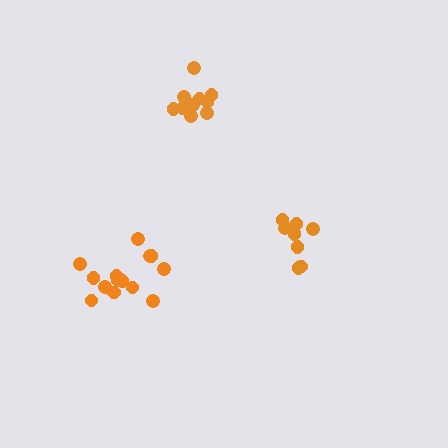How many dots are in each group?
Group 1: 14 dots, Group 2: 9 dots, Group 3: 11 dots (34 total).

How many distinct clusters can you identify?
There are 3 distinct clusters.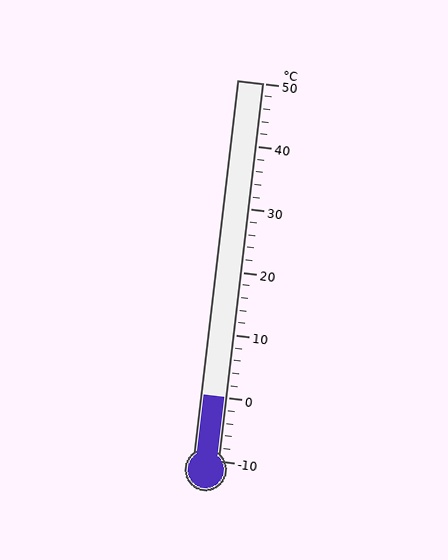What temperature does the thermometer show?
The thermometer shows approximately 0°C.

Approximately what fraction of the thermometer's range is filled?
The thermometer is filled to approximately 15% of its range.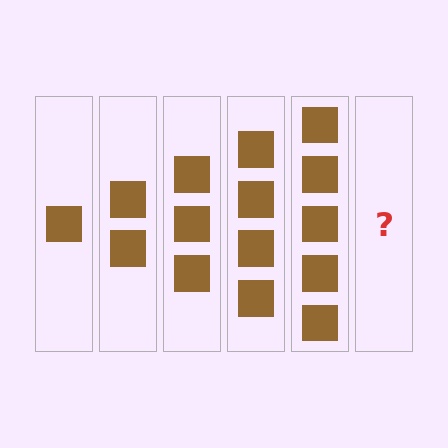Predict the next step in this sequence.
The next step is 6 squares.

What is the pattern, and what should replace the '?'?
The pattern is that each step adds one more square. The '?' should be 6 squares.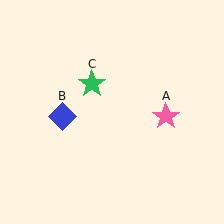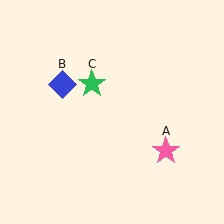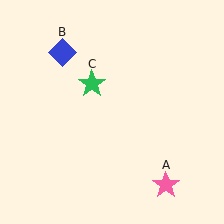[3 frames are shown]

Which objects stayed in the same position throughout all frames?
Green star (object C) remained stationary.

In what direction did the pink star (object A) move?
The pink star (object A) moved down.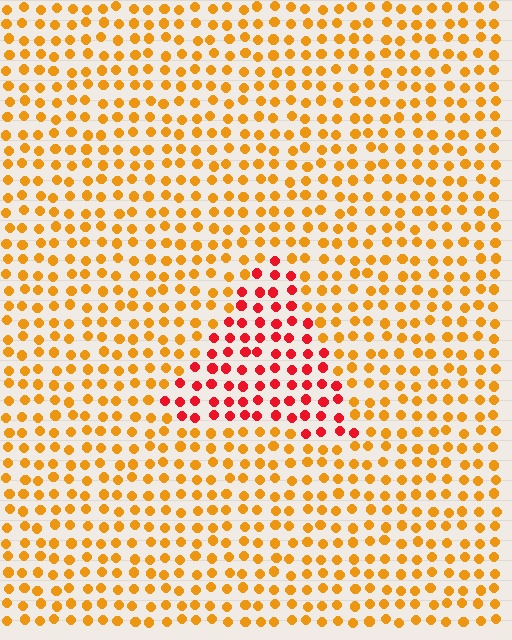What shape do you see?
I see a triangle.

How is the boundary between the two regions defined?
The boundary is defined purely by a slight shift in hue (about 42 degrees). Spacing, size, and orientation are identical on both sides.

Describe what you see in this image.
The image is filled with small orange elements in a uniform arrangement. A triangle-shaped region is visible where the elements are tinted to a slightly different hue, forming a subtle color boundary.